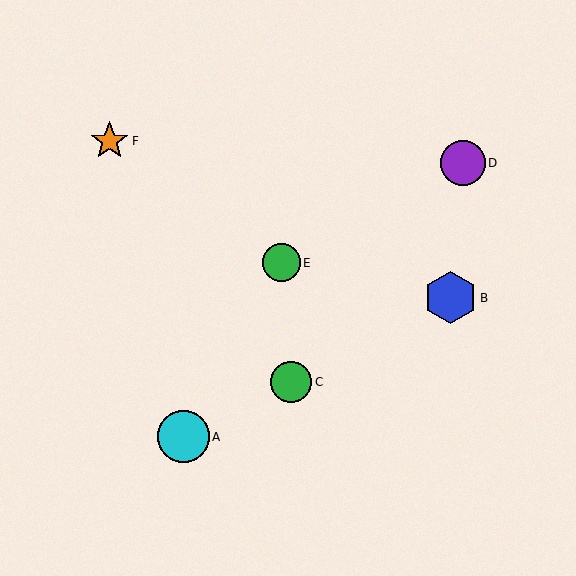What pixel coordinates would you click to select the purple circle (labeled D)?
Click at (463, 163) to select the purple circle D.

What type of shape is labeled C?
Shape C is a green circle.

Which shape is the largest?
The blue hexagon (labeled B) is the largest.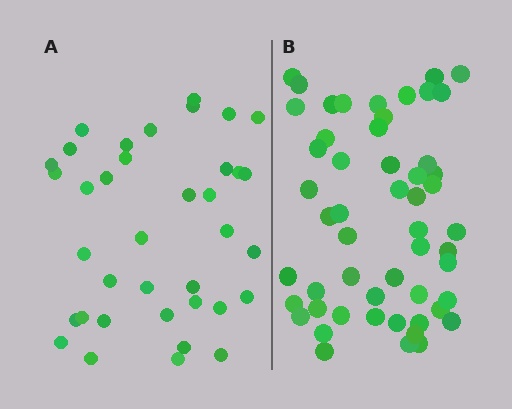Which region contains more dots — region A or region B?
Region B (the right region) has more dots.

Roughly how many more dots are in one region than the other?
Region B has approximately 15 more dots than region A.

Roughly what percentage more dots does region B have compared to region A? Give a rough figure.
About 45% more.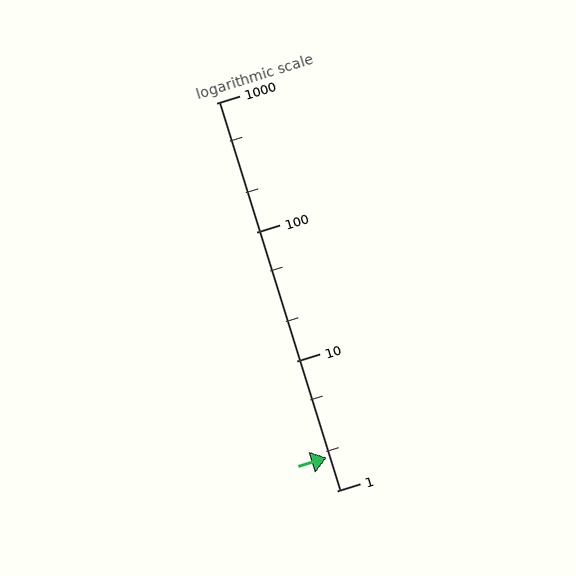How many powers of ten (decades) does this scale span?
The scale spans 3 decades, from 1 to 1000.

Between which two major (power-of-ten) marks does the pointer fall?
The pointer is between 1 and 10.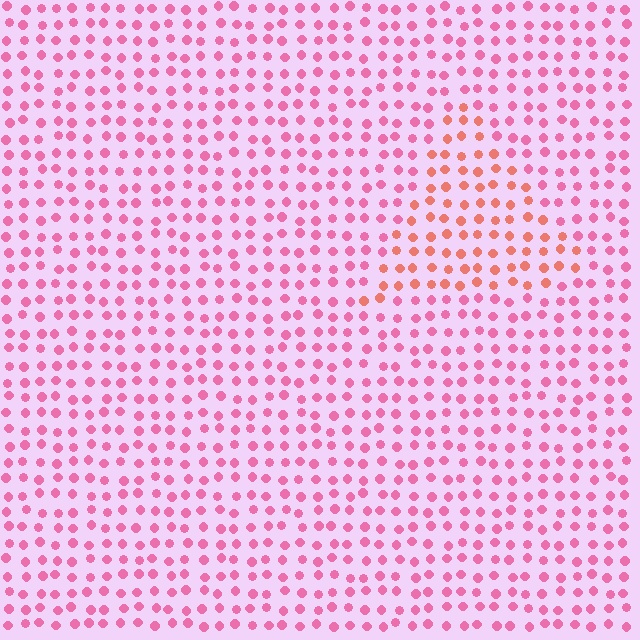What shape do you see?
I see a triangle.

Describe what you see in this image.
The image is filled with small pink elements in a uniform arrangement. A triangle-shaped region is visible where the elements are tinted to a slightly different hue, forming a subtle color boundary.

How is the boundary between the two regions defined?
The boundary is defined purely by a slight shift in hue (about 34 degrees). Spacing, size, and orientation are identical on both sides.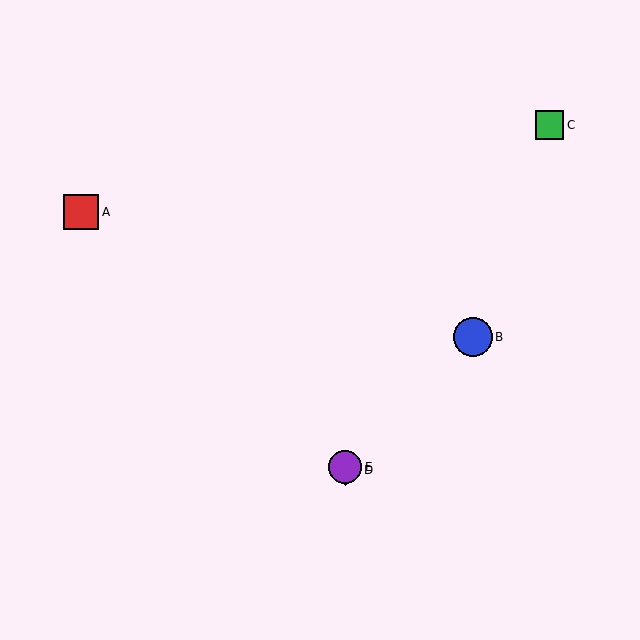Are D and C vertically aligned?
No, D is at x≈345 and C is at x≈549.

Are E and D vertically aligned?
Yes, both are at x≈345.